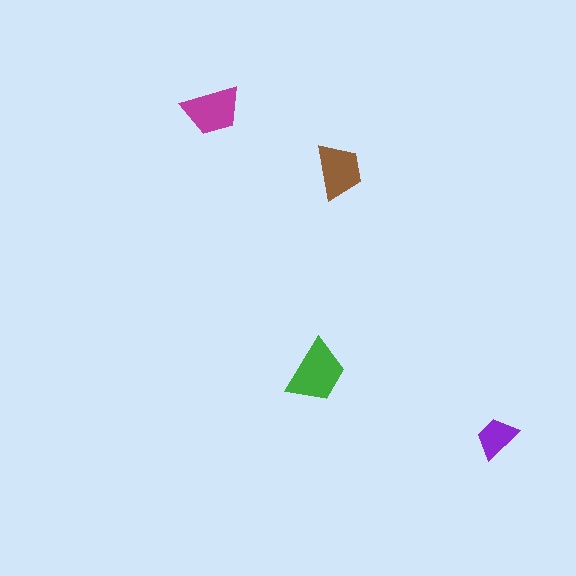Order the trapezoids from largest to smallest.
the green one, the magenta one, the brown one, the purple one.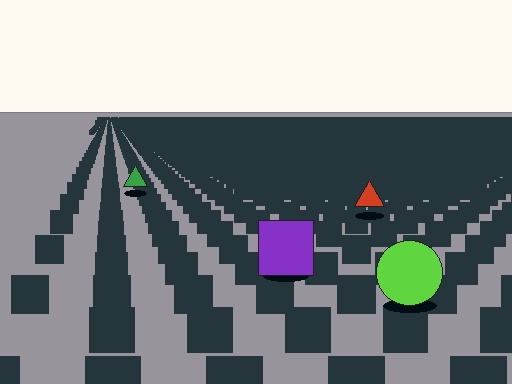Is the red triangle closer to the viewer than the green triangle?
Yes. The red triangle is closer — you can tell from the texture gradient: the ground texture is coarser near it.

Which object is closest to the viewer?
The lime circle is closest. The texture marks near it are larger and more spread out.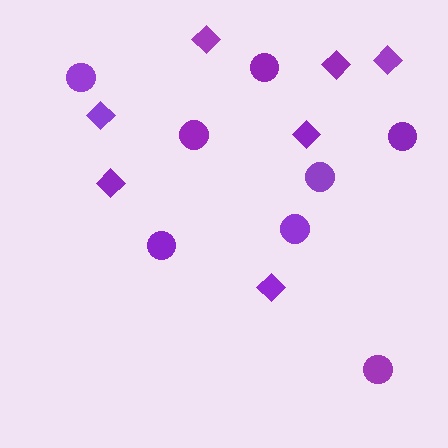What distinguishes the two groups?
There are 2 groups: one group of diamonds (7) and one group of circles (8).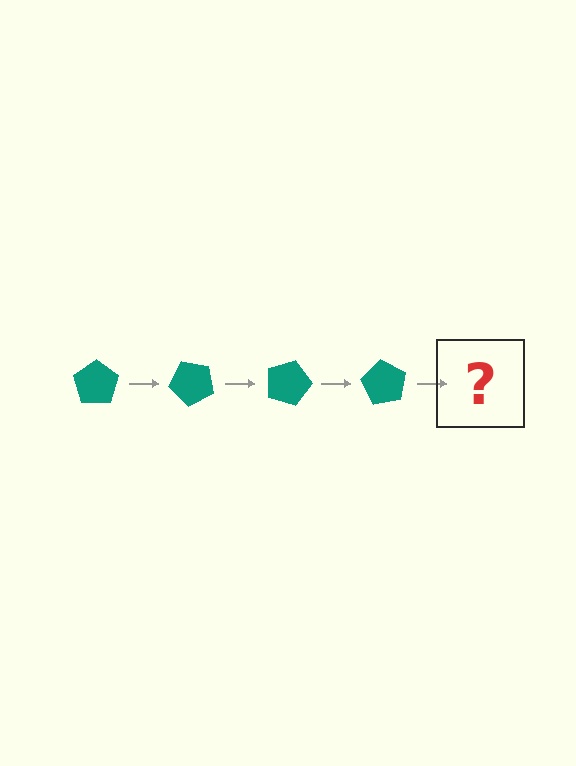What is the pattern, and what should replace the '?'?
The pattern is that the pentagon rotates 45 degrees each step. The '?' should be a teal pentagon rotated 180 degrees.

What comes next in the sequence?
The next element should be a teal pentagon rotated 180 degrees.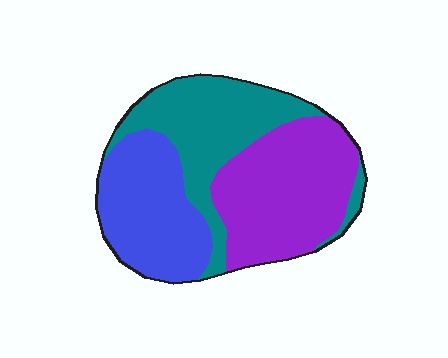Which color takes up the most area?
Purple, at roughly 40%.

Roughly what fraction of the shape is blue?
Blue covers 29% of the shape.